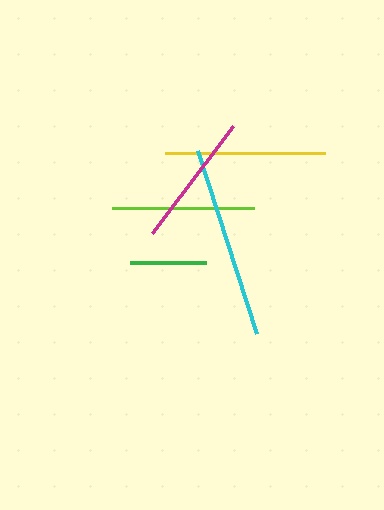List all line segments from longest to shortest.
From longest to shortest: cyan, yellow, lime, magenta, green.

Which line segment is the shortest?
The green line is the shortest at approximately 76 pixels.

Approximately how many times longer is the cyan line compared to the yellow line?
The cyan line is approximately 1.2 times the length of the yellow line.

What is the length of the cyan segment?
The cyan segment is approximately 192 pixels long.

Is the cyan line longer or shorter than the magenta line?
The cyan line is longer than the magenta line.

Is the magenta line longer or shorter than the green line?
The magenta line is longer than the green line.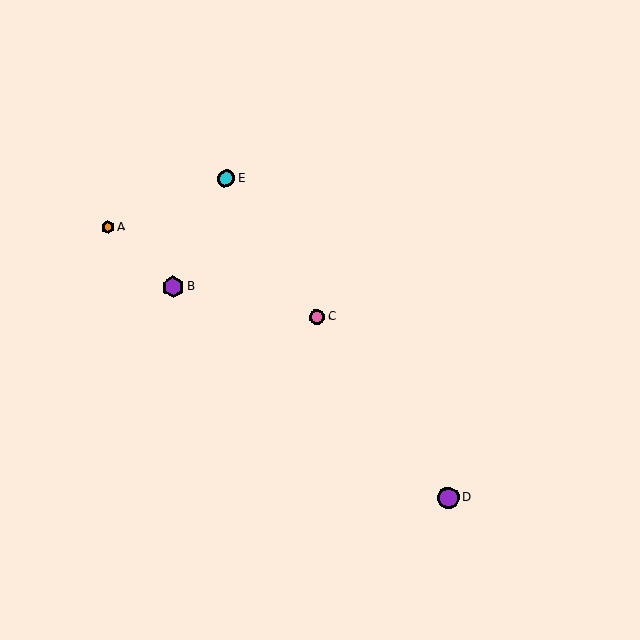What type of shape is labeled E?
Shape E is a cyan circle.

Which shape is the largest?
The purple hexagon (labeled B) is the largest.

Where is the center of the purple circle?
The center of the purple circle is at (448, 498).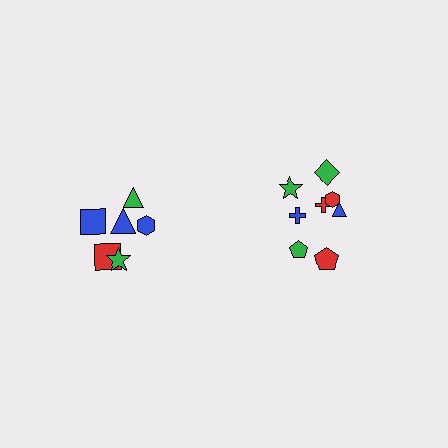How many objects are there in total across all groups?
There are 14 objects.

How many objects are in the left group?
There are 6 objects.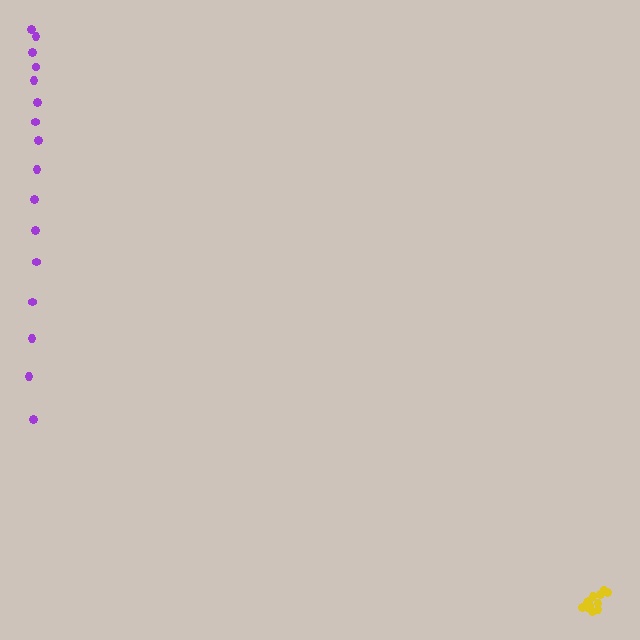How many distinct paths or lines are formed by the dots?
There are 2 distinct paths.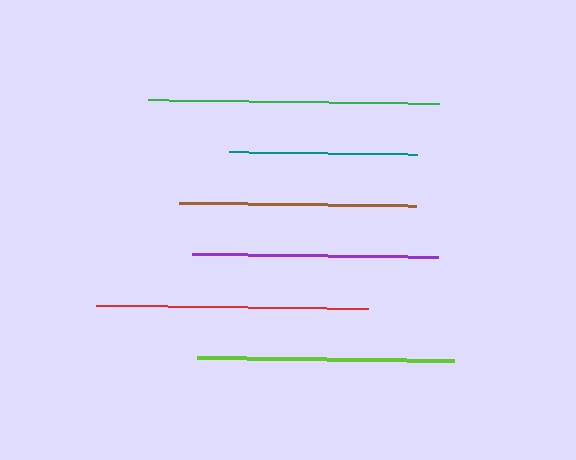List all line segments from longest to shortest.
From longest to shortest: green, red, lime, purple, brown, teal.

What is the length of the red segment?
The red segment is approximately 272 pixels long.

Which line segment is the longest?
The green line is the longest at approximately 291 pixels.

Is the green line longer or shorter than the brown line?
The green line is longer than the brown line.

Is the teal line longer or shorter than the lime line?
The lime line is longer than the teal line.